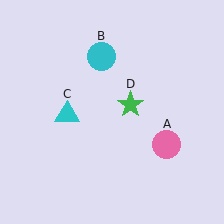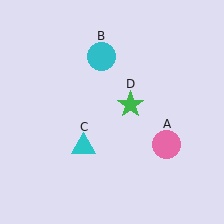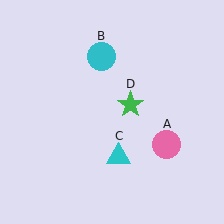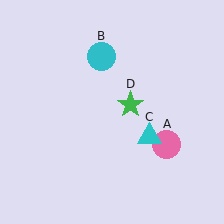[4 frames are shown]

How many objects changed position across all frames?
1 object changed position: cyan triangle (object C).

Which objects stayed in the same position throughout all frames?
Pink circle (object A) and cyan circle (object B) and green star (object D) remained stationary.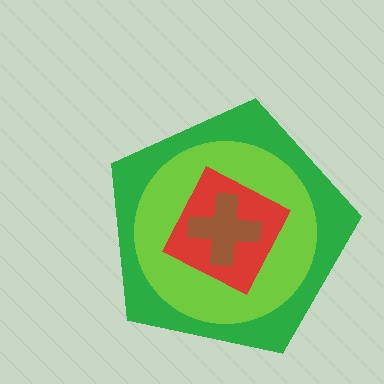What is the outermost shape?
The green pentagon.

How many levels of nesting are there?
4.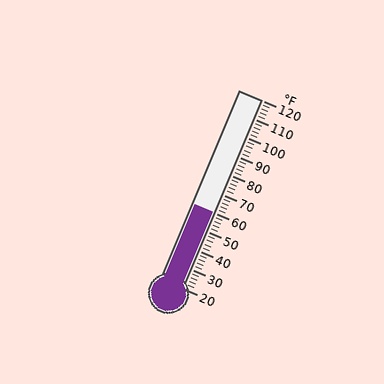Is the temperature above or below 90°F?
The temperature is below 90°F.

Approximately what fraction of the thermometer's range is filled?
The thermometer is filled to approximately 40% of its range.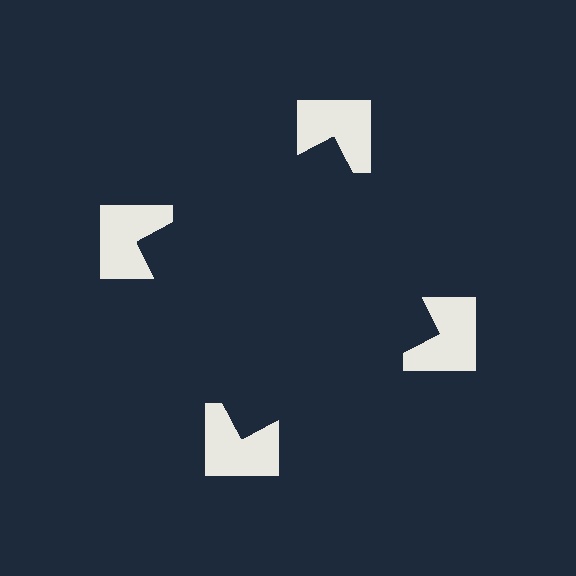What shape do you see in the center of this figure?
An illusory square — its edges are inferred from the aligned wedge cuts in the notched squares, not physically drawn.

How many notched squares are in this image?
There are 4 — one at each vertex of the illusory square.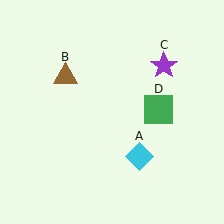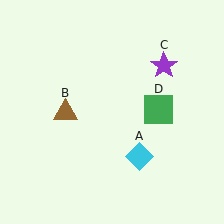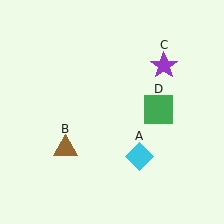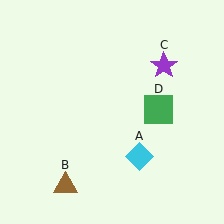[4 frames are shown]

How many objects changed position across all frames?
1 object changed position: brown triangle (object B).